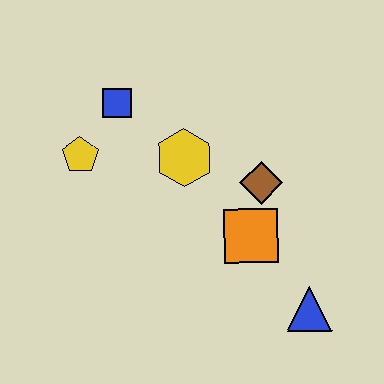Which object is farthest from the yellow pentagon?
The blue triangle is farthest from the yellow pentagon.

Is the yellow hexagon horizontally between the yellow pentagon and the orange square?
Yes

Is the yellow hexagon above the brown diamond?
Yes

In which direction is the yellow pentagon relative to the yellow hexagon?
The yellow pentagon is to the left of the yellow hexagon.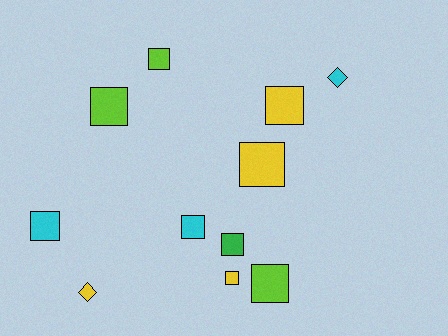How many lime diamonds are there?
There are no lime diamonds.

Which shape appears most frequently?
Square, with 9 objects.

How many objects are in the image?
There are 11 objects.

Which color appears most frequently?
Yellow, with 4 objects.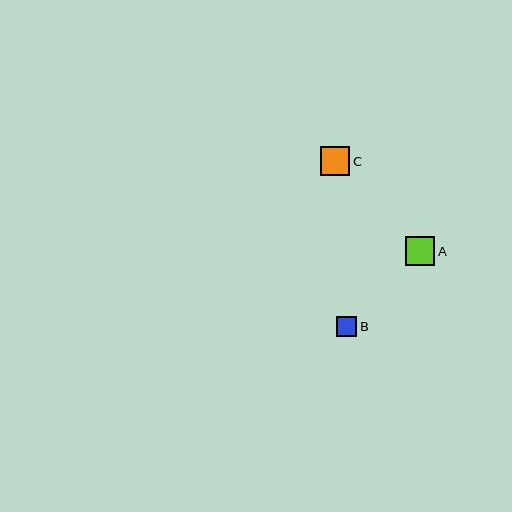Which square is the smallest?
Square B is the smallest with a size of approximately 20 pixels.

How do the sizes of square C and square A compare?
Square C and square A are approximately the same size.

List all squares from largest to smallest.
From largest to smallest: C, A, B.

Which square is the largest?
Square C is the largest with a size of approximately 30 pixels.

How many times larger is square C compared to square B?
Square C is approximately 1.4 times the size of square B.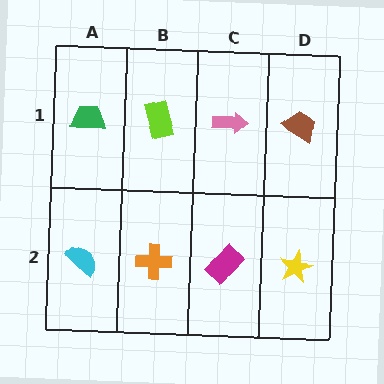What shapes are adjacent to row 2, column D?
A brown trapezoid (row 1, column D), a magenta rectangle (row 2, column C).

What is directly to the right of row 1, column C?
A brown trapezoid.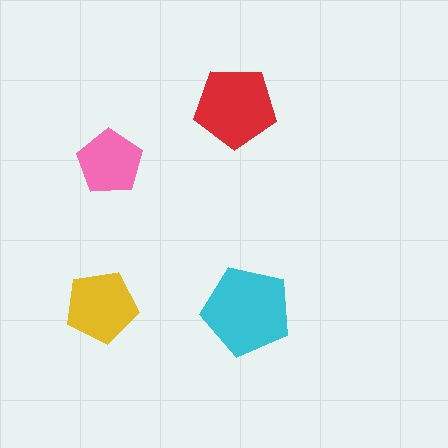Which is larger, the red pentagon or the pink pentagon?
The red one.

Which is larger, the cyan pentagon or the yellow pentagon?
The cyan one.